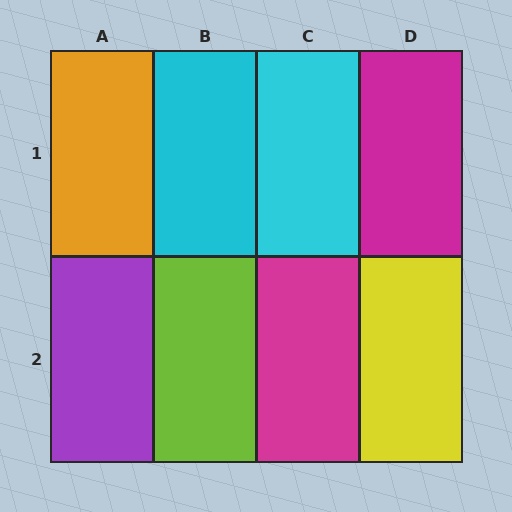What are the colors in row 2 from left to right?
Purple, lime, magenta, yellow.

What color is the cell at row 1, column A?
Orange.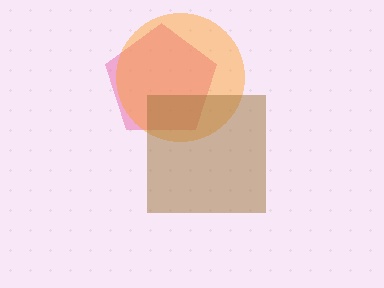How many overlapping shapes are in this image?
There are 3 overlapping shapes in the image.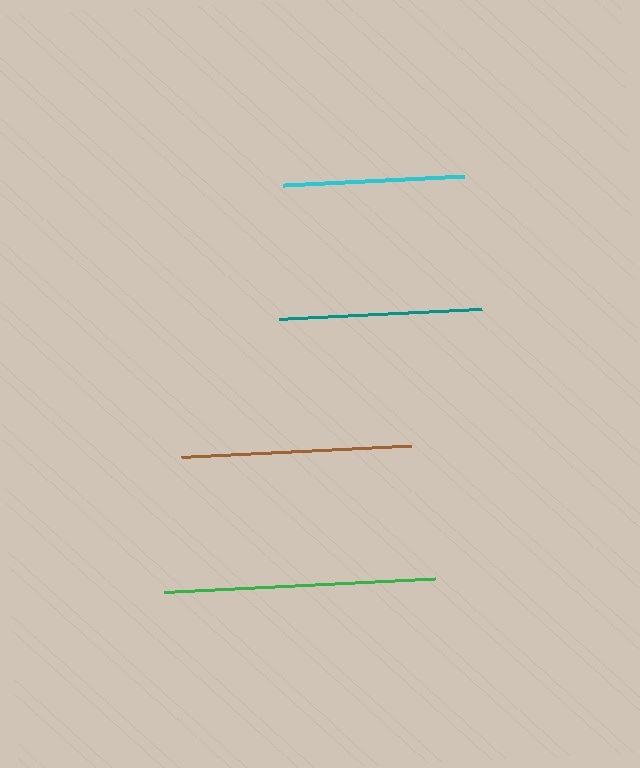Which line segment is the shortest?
The cyan line is the shortest at approximately 181 pixels.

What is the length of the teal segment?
The teal segment is approximately 203 pixels long.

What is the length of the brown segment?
The brown segment is approximately 230 pixels long.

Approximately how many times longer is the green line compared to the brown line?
The green line is approximately 1.2 times the length of the brown line.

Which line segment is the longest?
The green line is the longest at approximately 271 pixels.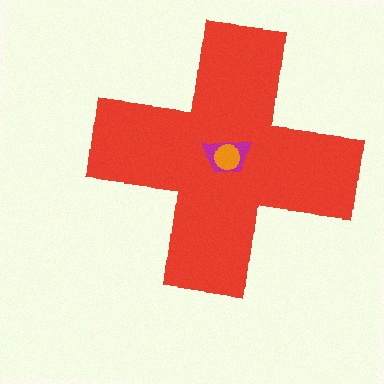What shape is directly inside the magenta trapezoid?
The orange circle.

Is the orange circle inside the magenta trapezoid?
Yes.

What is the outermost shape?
The red cross.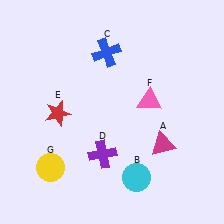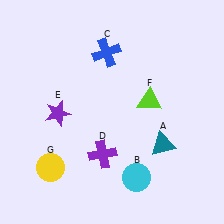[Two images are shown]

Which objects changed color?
A changed from magenta to teal. E changed from red to purple. F changed from pink to lime.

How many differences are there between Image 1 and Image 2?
There are 3 differences between the two images.